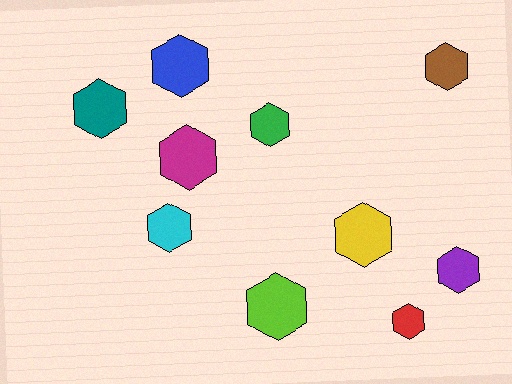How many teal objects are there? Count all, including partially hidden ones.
There is 1 teal object.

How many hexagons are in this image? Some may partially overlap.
There are 10 hexagons.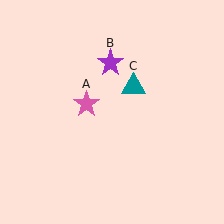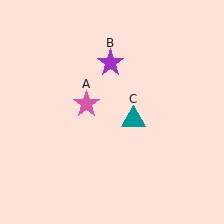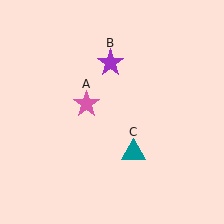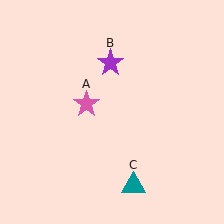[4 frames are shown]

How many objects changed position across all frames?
1 object changed position: teal triangle (object C).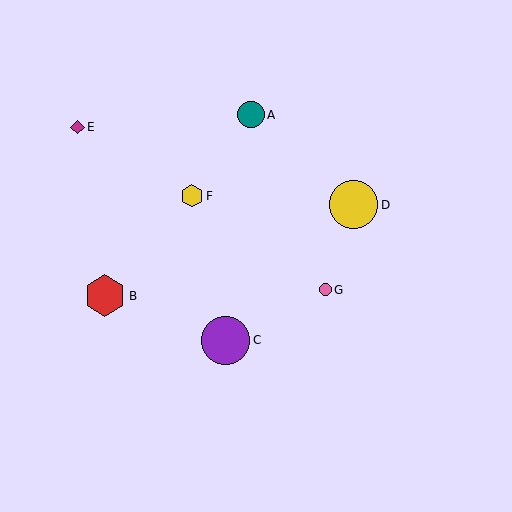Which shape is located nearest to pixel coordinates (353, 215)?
The yellow circle (labeled D) at (354, 205) is nearest to that location.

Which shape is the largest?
The purple circle (labeled C) is the largest.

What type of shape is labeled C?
Shape C is a purple circle.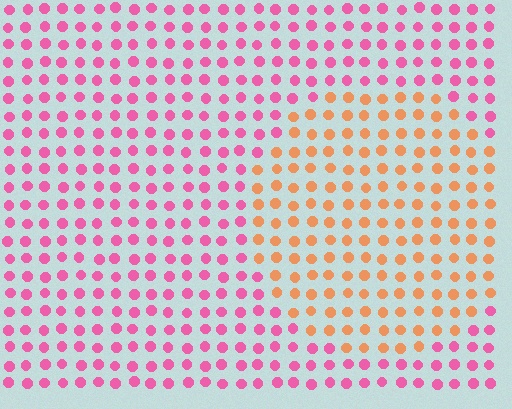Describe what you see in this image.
The image is filled with small pink elements in a uniform arrangement. A circle-shaped region is visible where the elements are tinted to a slightly different hue, forming a subtle color boundary.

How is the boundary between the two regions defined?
The boundary is defined purely by a slight shift in hue (about 55 degrees). Spacing, size, and orientation are identical on both sides.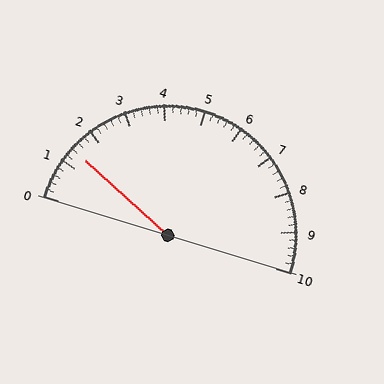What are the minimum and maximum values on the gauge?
The gauge ranges from 0 to 10.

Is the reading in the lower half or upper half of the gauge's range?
The reading is in the lower half of the range (0 to 10).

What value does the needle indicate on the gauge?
The needle indicates approximately 1.4.